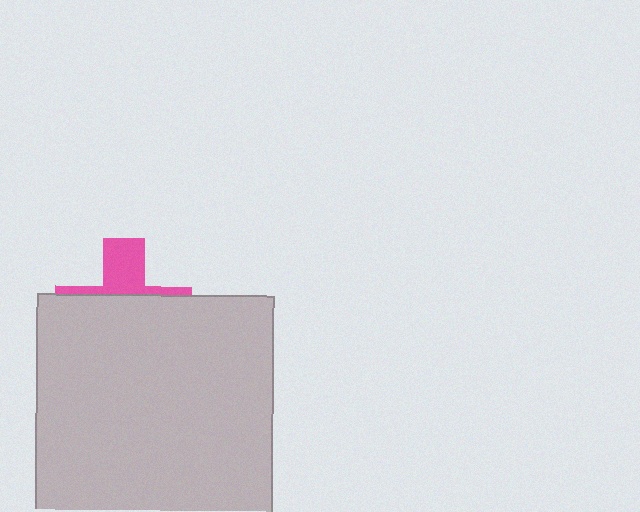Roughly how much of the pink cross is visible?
A small part of it is visible (roughly 32%).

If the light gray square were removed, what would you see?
You would see the complete pink cross.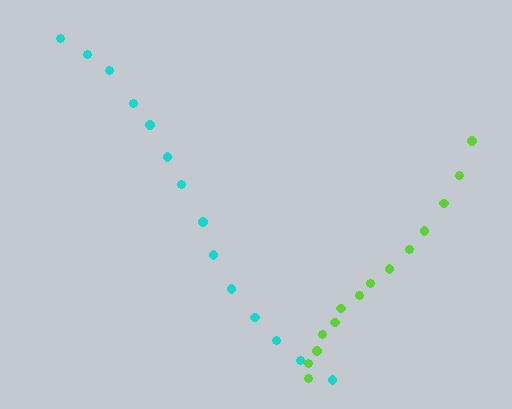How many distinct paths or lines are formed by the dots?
There are 2 distinct paths.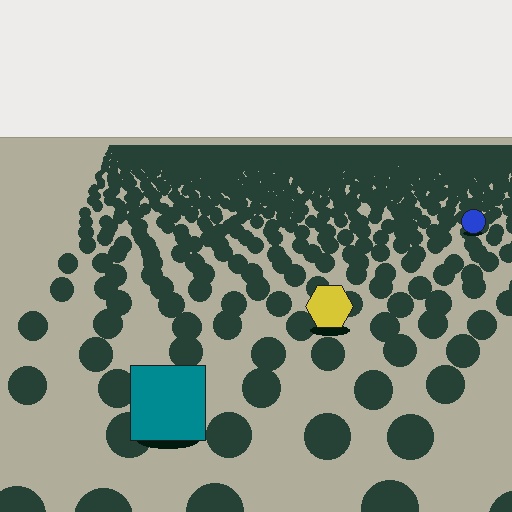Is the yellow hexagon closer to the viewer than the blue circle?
Yes. The yellow hexagon is closer — you can tell from the texture gradient: the ground texture is coarser near it.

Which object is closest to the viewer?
The teal square is closest. The texture marks near it are larger and more spread out.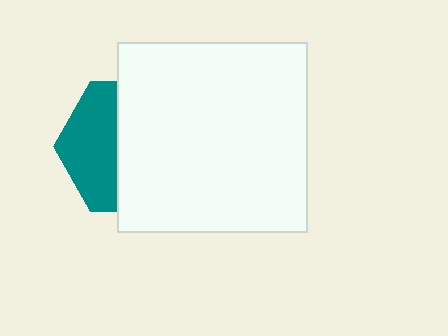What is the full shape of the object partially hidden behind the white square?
The partially hidden object is a teal hexagon.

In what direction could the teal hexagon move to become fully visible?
The teal hexagon could move left. That would shift it out from behind the white square entirely.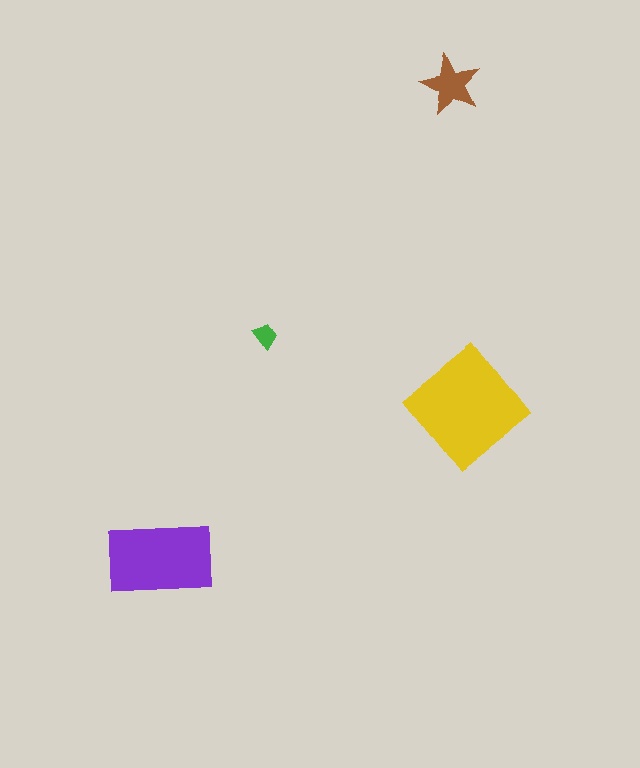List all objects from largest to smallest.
The yellow diamond, the purple rectangle, the brown star, the green trapezoid.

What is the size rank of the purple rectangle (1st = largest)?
2nd.